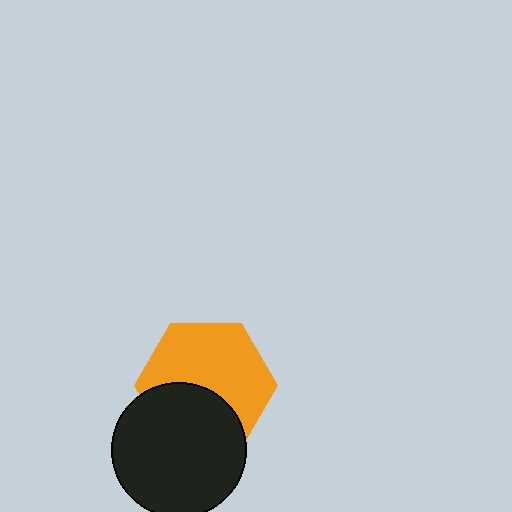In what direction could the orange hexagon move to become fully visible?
The orange hexagon could move up. That would shift it out from behind the black circle entirely.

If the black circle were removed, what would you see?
You would see the complete orange hexagon.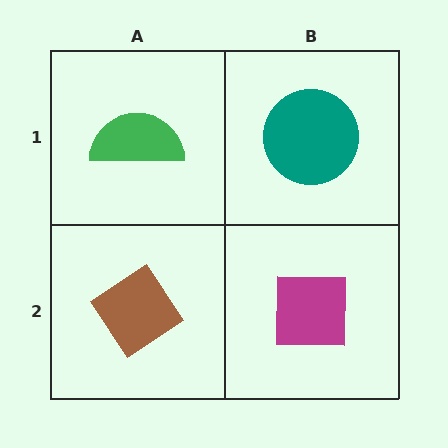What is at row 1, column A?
A green semicircle.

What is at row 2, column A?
A brown diamond.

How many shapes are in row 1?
2 shapes.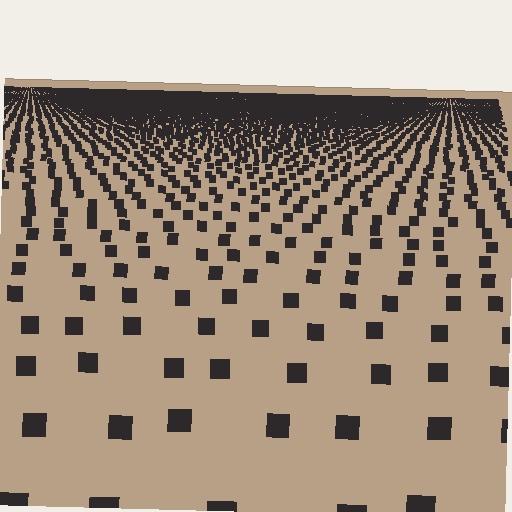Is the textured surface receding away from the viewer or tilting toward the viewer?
The surface is receding away from the viewer. Texture elements get smaller and denser toward the top.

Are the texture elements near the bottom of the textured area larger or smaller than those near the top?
Larger. Near the bottom, elements are closer to the viewer and appear at a bigger on-screen size.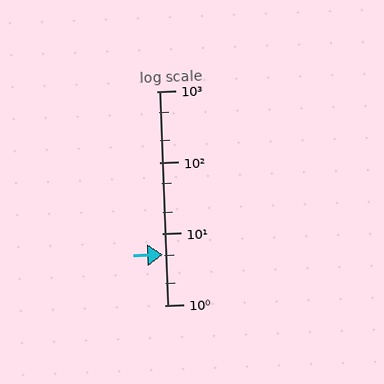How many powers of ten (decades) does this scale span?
The scale spans 3 decades, from 1 to 1000.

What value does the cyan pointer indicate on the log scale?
The pointer indicates approximately 5.1.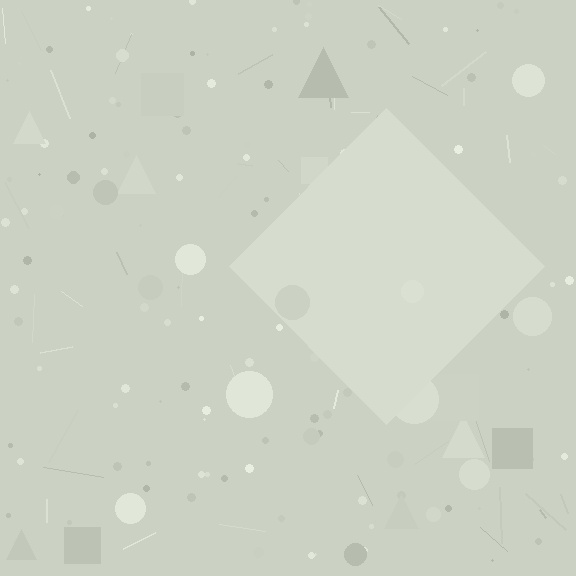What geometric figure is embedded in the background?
A diamond is embedded in the background.